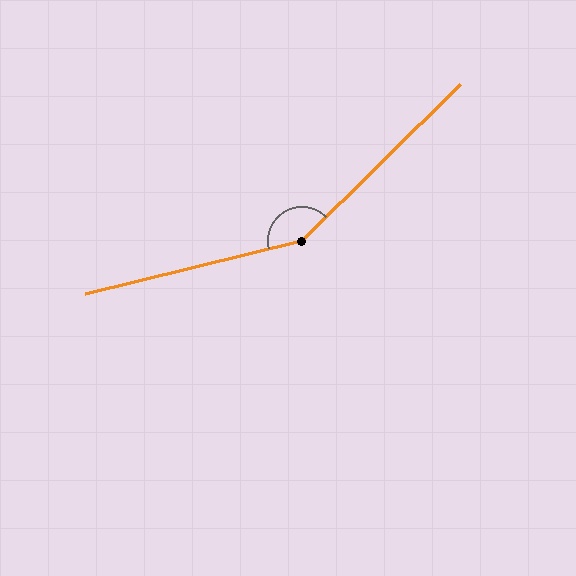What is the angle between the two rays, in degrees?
Approximately 149 degrees.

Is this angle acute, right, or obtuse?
It is obtuse.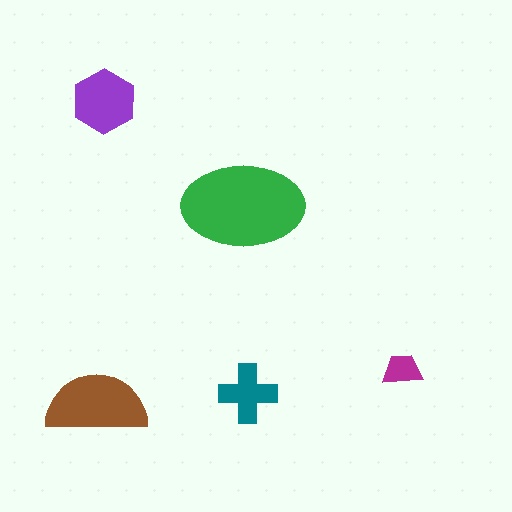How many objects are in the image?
There are 5 objects in the image.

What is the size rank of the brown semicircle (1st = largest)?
2nd.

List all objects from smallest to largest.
The magenta trapezoid, the teal cross, the purple hexagon, the brown semicircle, the green ellipse.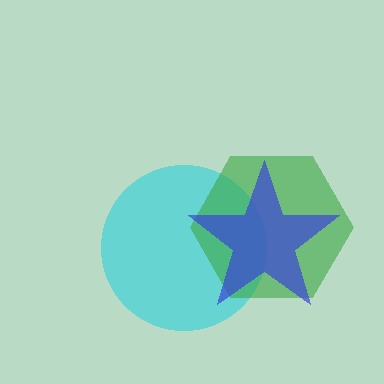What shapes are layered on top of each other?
The layered shapes are: a cyan circle, a green hexagon, a blue star.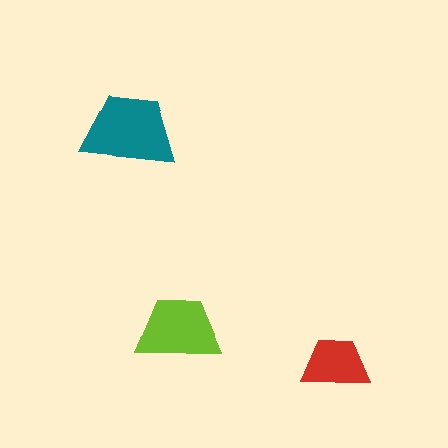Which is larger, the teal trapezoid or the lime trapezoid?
The teal one.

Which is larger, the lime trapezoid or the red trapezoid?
The lime one.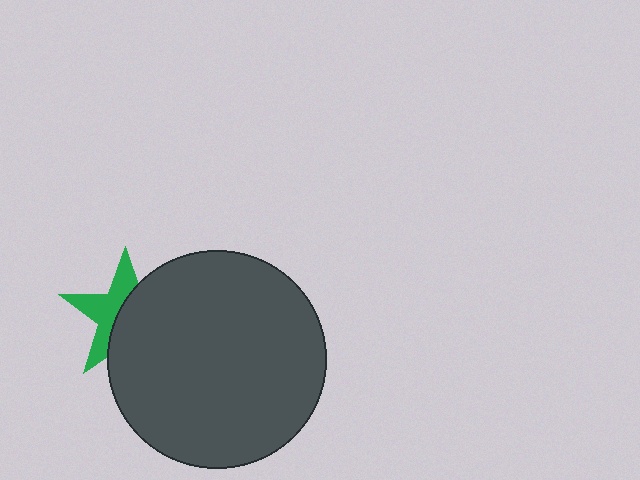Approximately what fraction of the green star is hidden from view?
Roughly 54% of the green star is hidden behind the dark gray circle.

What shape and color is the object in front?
The object in front is a dark gray circle.